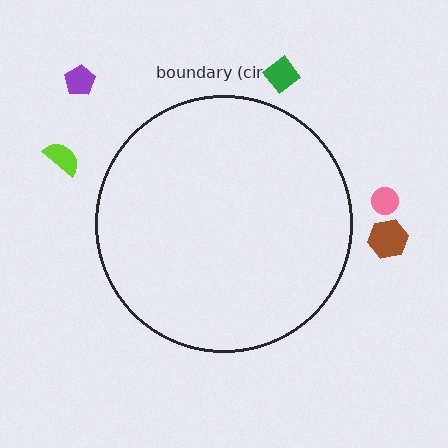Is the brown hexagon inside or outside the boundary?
Outside.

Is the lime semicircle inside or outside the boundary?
Outside.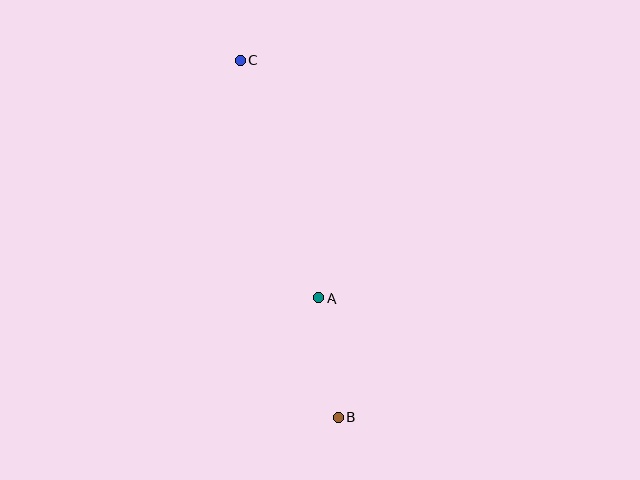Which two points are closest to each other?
Points A and B are closest to each other.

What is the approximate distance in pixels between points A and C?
The distance between A and C is approximately 250 pixels.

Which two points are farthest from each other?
Points B and C are farthest from each other.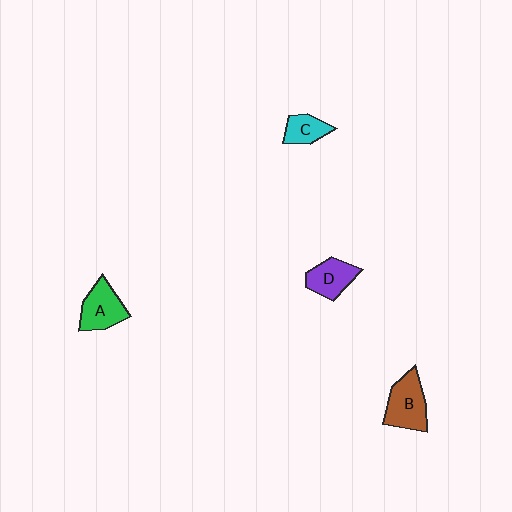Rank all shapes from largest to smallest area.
From largest to smallest: B (brown), A (green), D (purple), C (cyan).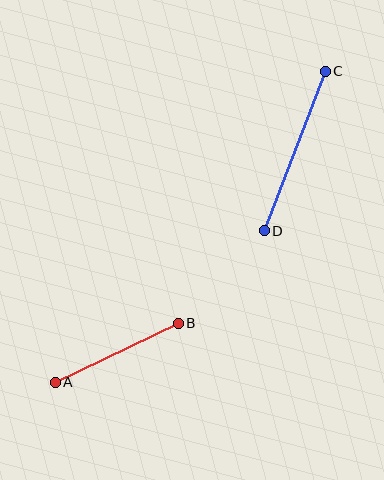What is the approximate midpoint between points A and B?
The midpoint is at approximately (117, 353) pixels.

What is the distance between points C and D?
The distance is approximately 171 pixels.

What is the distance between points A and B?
The distance is approximately 137 pixels.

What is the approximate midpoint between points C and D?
The midpoint is at approximately (295, 151) pixels.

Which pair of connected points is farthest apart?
Points C and D are farthest apart.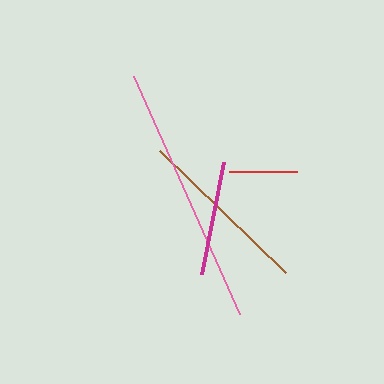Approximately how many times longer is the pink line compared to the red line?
The pink line is approximately 3.8 times the length of the red line.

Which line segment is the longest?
The pink line is the longest at approximately 261 pixels.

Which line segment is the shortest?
The red line is the shortest at approximately 68 pixels.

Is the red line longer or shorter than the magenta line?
The magenta line is longer than the red line.